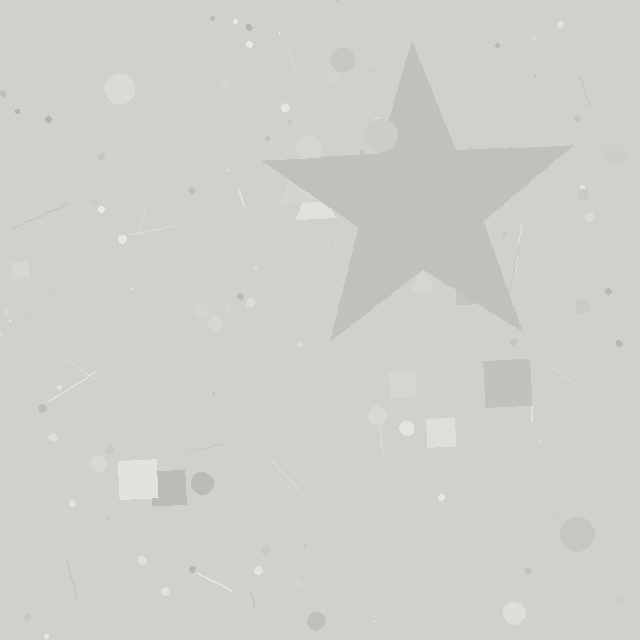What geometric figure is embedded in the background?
A star is embedded in the background.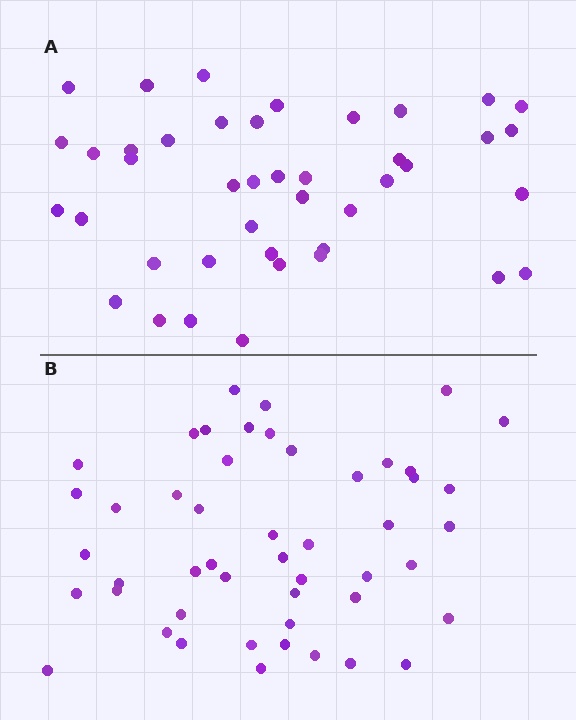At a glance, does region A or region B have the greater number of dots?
Region B (the bottom region) has more dots.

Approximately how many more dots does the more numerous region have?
Region B has roughly 8 or so more dots than region A.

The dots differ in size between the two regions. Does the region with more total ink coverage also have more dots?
No. Region A has more total ink coverage because its dots are larger, but region B actually contains more individual dots. Total area can be misleading — the number of items is what matters here.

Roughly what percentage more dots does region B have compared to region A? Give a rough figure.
About 15% more.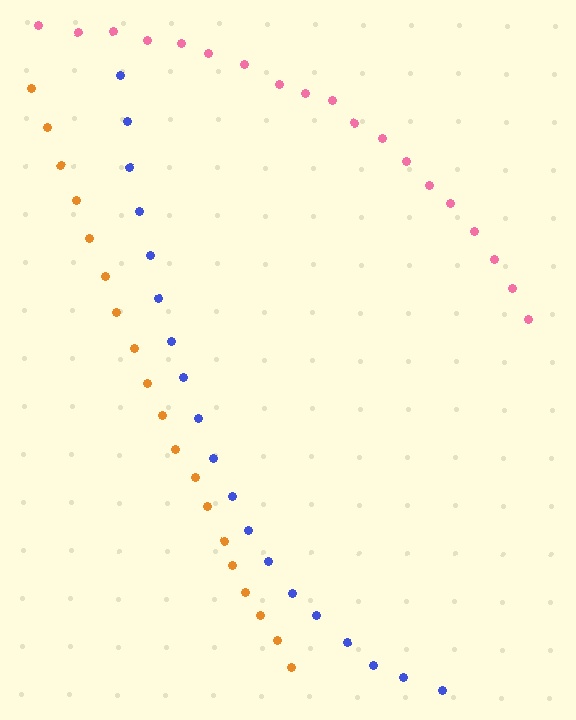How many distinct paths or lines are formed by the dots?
There are 3 distinct paths.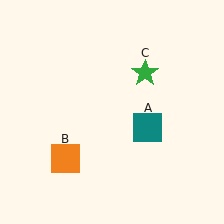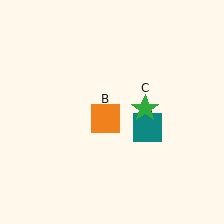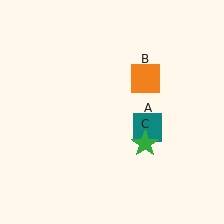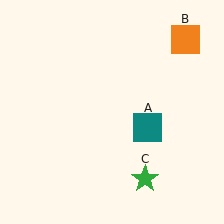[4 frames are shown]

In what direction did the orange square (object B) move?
The orange square (object B) moved up and to the right.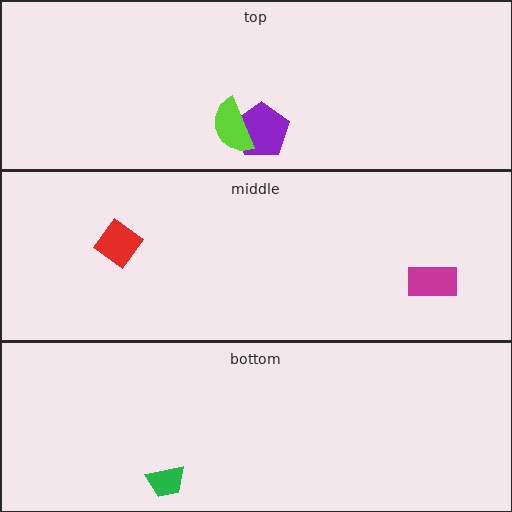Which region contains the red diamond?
The middle region.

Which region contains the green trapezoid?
The bottom region.